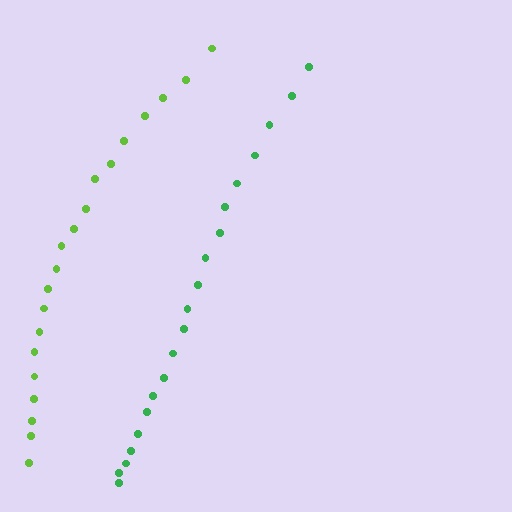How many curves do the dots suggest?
There are 2 distinct paths.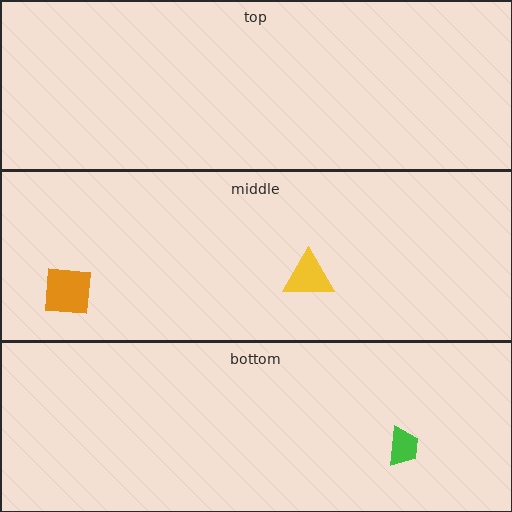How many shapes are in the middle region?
2.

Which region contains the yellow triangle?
The middle region.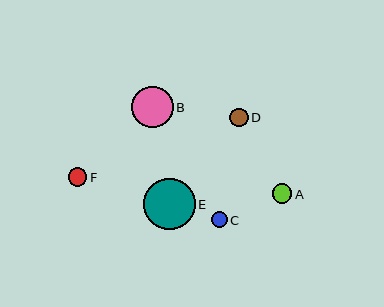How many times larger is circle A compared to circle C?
Circle A is approximately 1.3 times the size of circle C.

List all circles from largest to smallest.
From largest to smallest: E, B, A, D, F, C.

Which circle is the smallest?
Circle C is the smallest with a size of approximately 16 pixels.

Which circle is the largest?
Circle E is the largest with a size of approximately 51 pixels.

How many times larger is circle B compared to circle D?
Circle B is approximately 2.3 times the size of circle D.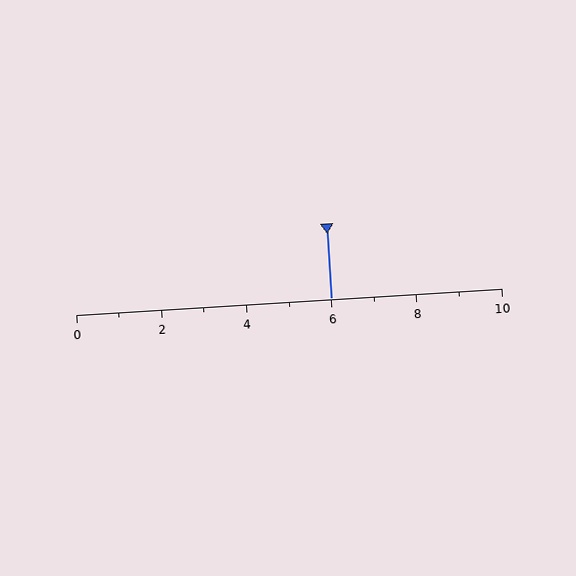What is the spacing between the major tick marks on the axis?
The major ticks are spaced 2 apart.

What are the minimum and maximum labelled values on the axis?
The axis runs from 0 to 10.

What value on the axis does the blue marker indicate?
The marker indicates approximately 6.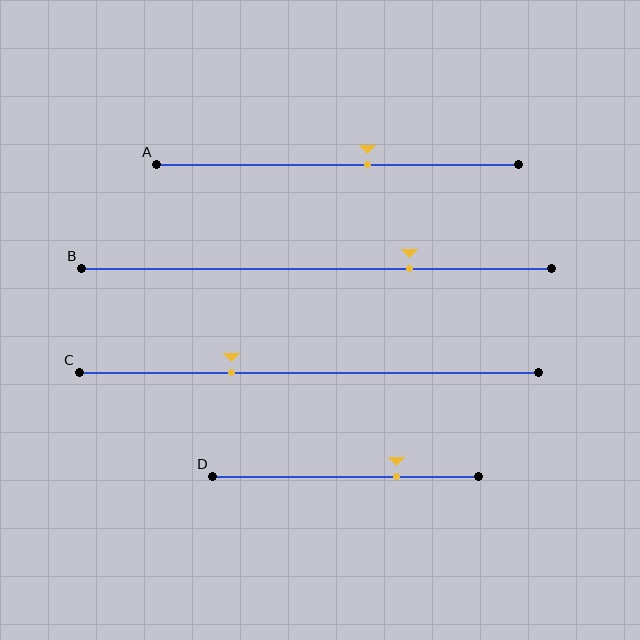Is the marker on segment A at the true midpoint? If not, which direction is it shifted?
No, the marker on segment A is shifted to the right by about 8% of the segment length.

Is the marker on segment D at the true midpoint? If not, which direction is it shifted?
No, the marker on segment D is shifted to the right by about 19% of the segment length.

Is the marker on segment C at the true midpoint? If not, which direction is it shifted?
No, the marker on segment C is shifted to the left by about 17% of the segment length.